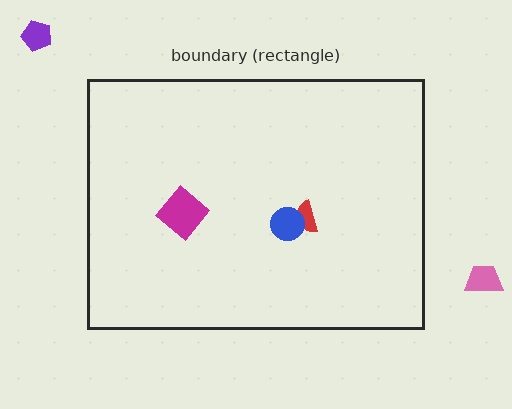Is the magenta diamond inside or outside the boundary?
Inside.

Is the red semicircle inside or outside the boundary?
Inside.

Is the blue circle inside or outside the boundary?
Inside.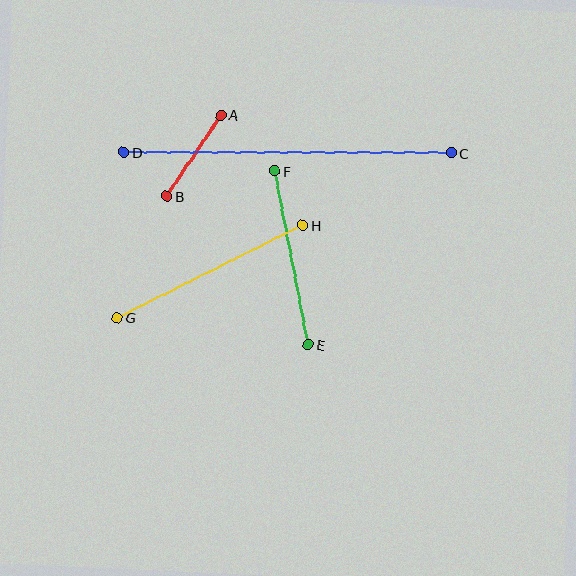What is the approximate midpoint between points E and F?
The midpoint is at approximately (292, 258) pixels.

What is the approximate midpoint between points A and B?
The midpoint is at approximately (194, 156) pixels.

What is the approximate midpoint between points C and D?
The midpoint is at approximately (287, 153) pixels.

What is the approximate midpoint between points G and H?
The midpoint is at approximately (210, 272) pixels.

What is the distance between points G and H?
The distance is approximately 207 pixels.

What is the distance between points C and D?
The distance is approximately 327 pixels.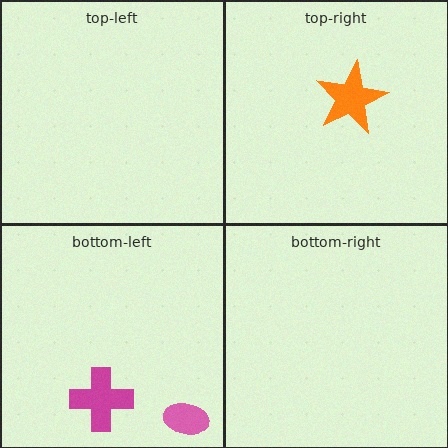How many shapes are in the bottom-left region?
2.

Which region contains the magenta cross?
The bottom-left region.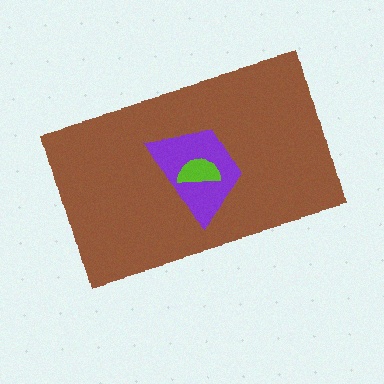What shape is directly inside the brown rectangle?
The purple trapezoid.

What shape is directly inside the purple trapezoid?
The lime semicircle.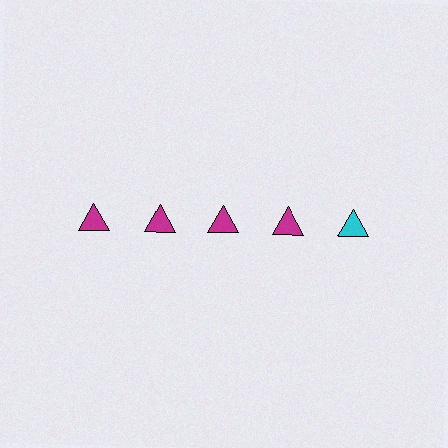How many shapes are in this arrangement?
There are 5 shapes arranged in a grid pattern.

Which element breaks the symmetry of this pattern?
The cyan triangle in the top row, rightmost column breaks the symmetry. All other shapes are magenta triangles.